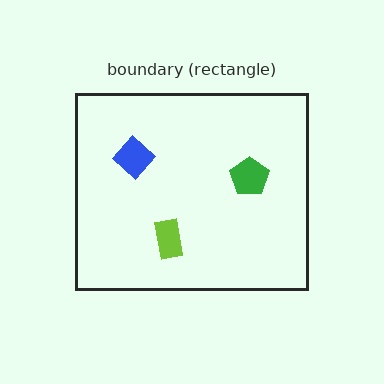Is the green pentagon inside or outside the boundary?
Inside.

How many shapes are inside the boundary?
3 inside, 0 outside.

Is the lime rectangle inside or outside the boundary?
Inside.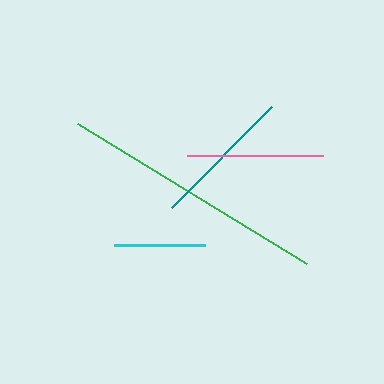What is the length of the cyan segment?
The cyan segment is approximately 90 pixels long.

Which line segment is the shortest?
The cyan line is the shortest at approximately 90 pixels.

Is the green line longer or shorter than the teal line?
The green line is longer than the teal line.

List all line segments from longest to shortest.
From longest to shortest: green, teal, pink, cyan.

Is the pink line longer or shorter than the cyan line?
The pink line is longer than the cyan line.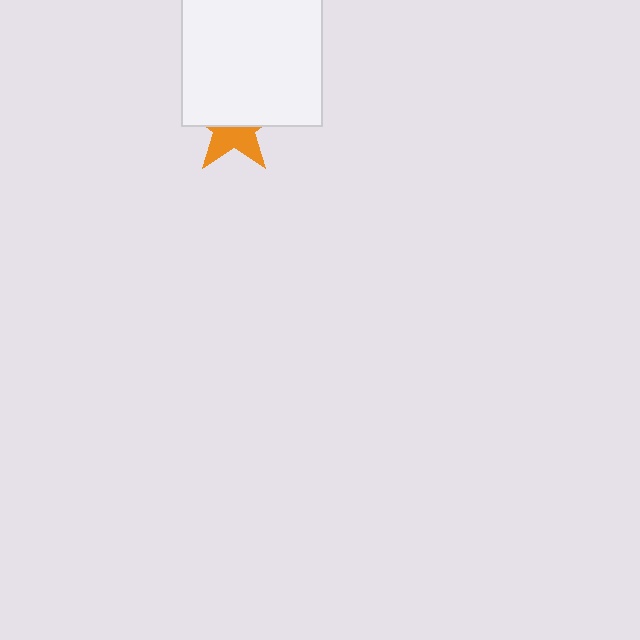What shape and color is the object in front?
The object in front is a white square.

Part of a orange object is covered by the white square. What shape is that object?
It is a star.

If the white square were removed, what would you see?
You would see the complete orange star.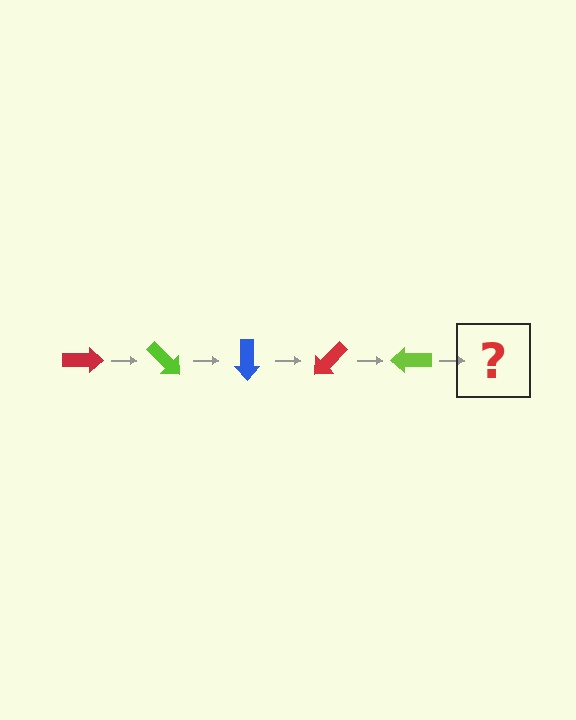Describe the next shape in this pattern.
It should be a blue arrow, rotated 225 degrees from the start.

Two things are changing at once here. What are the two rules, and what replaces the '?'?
The two rules are that it rotates 45 degrees each step and the color cycles through red, lime, and blue. The '?' should be a blue arrow, rotated 225 degrees from the start.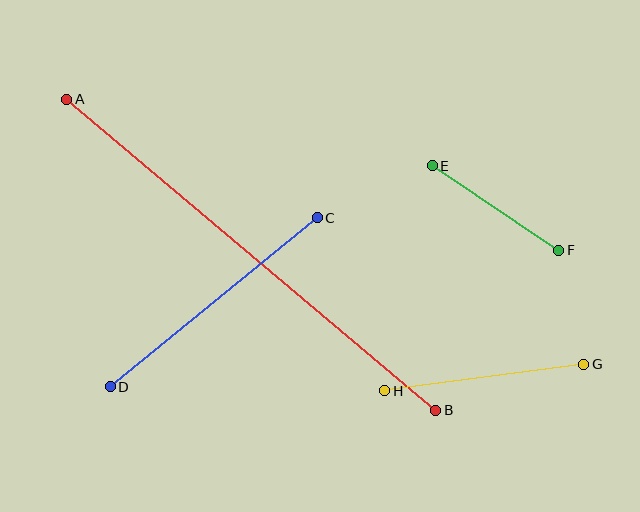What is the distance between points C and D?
The distance is approximately 267 pixels.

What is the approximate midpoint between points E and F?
The midpoint is at approximately (496, 208) pixels.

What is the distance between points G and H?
The distance is approximately 201 pixels.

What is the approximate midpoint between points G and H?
The midpoint is at approximately (484, 377) pixels.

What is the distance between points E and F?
The distance is approximately 152 pixels.